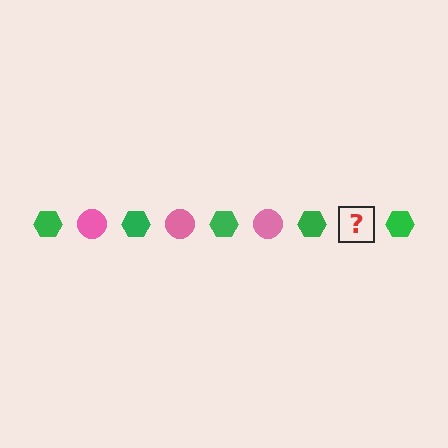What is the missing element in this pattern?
The missing element is a pink circle.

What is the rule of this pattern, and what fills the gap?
The rule is that the pattern alternates between green hexagon and pink circle. The gap should be filled with a pink circle.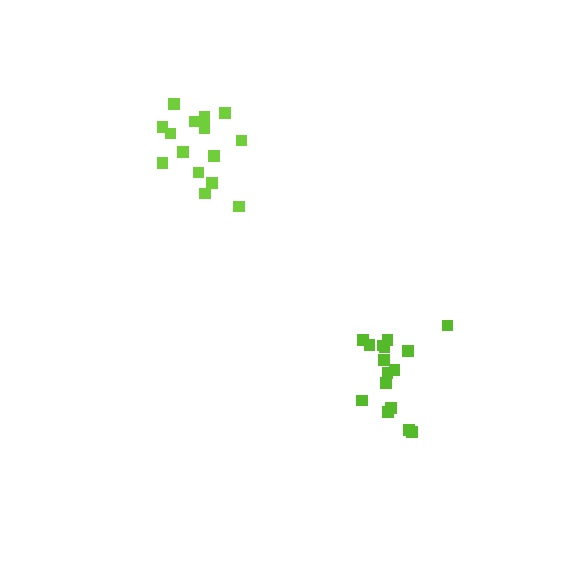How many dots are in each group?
Group 1: 16 dots, Group 2: 15 dots (31 total).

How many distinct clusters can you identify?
There are 2 distinct clusters.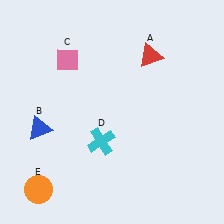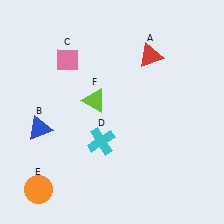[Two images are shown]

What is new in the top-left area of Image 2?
A lime triangle (F) was added in the top-left area of Image 2.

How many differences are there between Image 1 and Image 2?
There is 1 difference between the two images.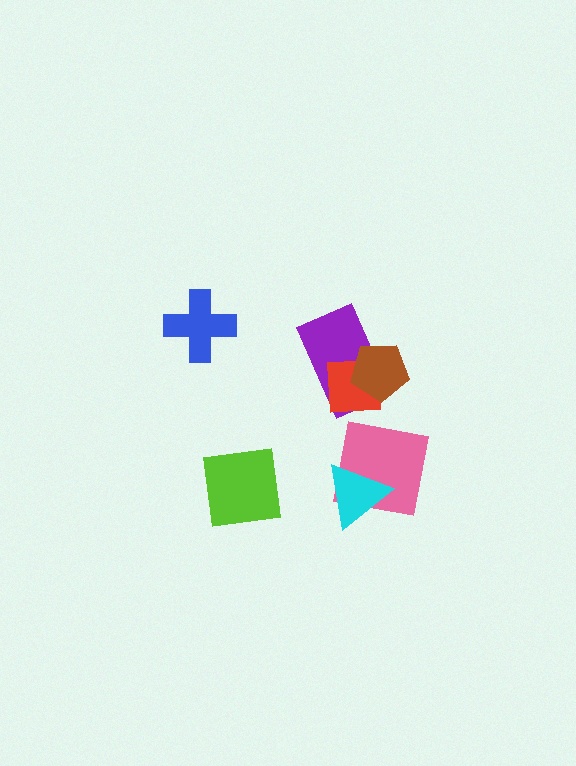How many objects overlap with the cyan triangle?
1 object overlaps with the cyan triangle.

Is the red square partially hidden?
Yes, it is partially covered by another shape.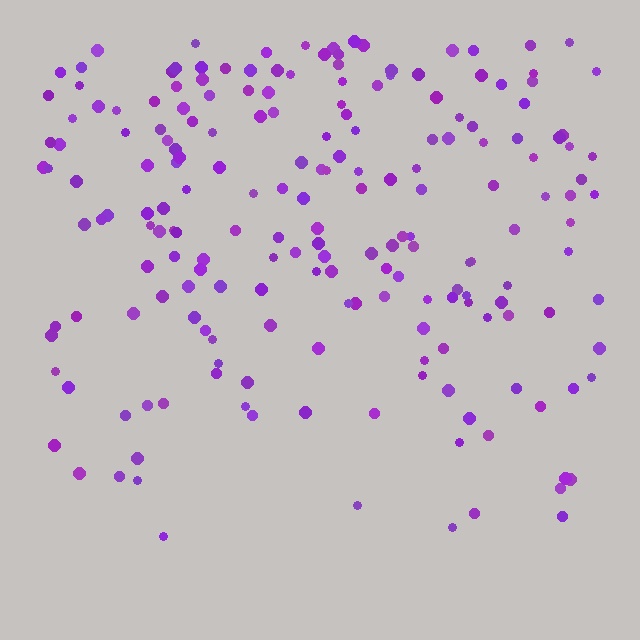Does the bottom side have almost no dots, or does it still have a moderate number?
Still a moderate number, just noticeably fewer than the top.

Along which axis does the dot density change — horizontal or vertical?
Vertical.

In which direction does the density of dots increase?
From bottom to top, with the top side densest.